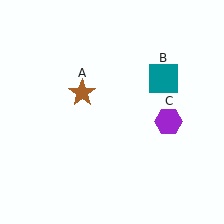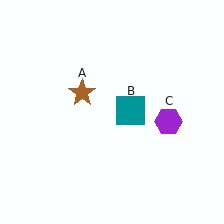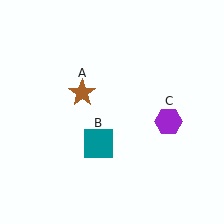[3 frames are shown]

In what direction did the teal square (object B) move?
The teal square (object B) moved down and to the left.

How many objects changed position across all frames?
1 object changed position: teal square (object B).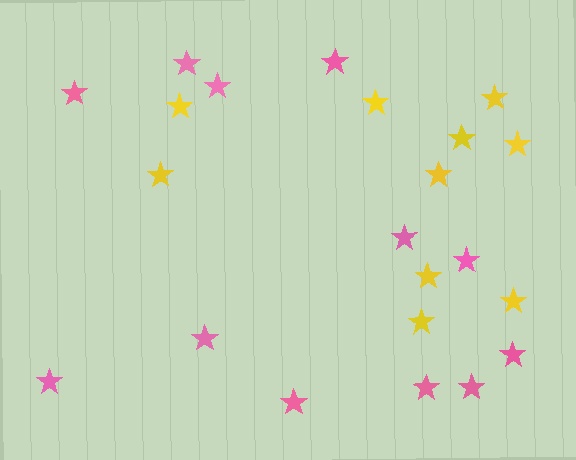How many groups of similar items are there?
There are 2 groups: one group of pink stars (12) and one group of yellow stars (10).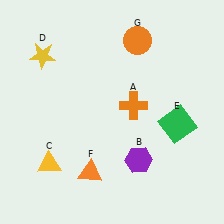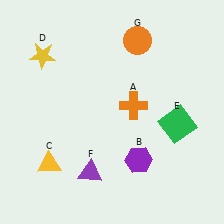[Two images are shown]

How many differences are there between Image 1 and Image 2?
There is 1 difference between the two images.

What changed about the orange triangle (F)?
In Image 1, F is orange. In Image 2, it changed to purple.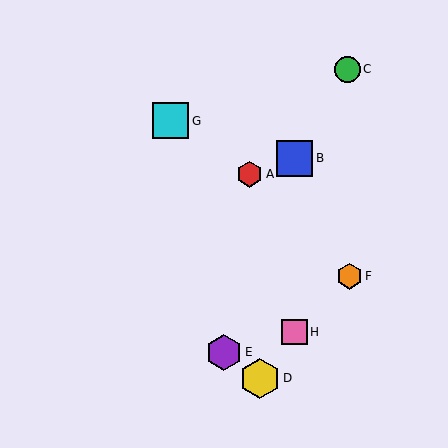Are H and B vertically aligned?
Yes, both are at x≈295.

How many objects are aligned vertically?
2 objects (B, H) are aligned vertically.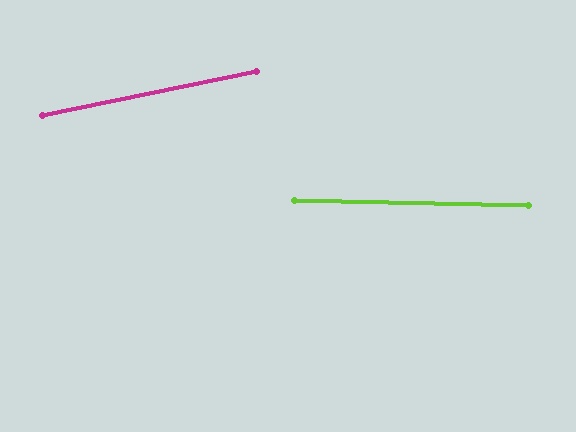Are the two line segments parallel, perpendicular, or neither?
Neither parallel nor perpendicular — they differ by about 13°.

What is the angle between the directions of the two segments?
Approximately 13 degrees.